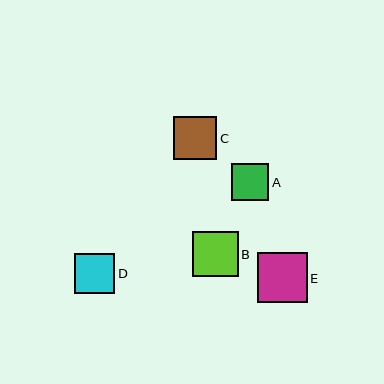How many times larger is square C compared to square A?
Square C is approximately 1.2 times the size of square A.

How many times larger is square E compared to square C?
Square E is approximately 1.2 times the size of square C.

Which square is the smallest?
Square A is the smallest with a size of approximately 37 pixels.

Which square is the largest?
Square E is the largest with a size of approximately 49 pixels.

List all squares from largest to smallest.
From largest to smallest: E, B, C, D, A.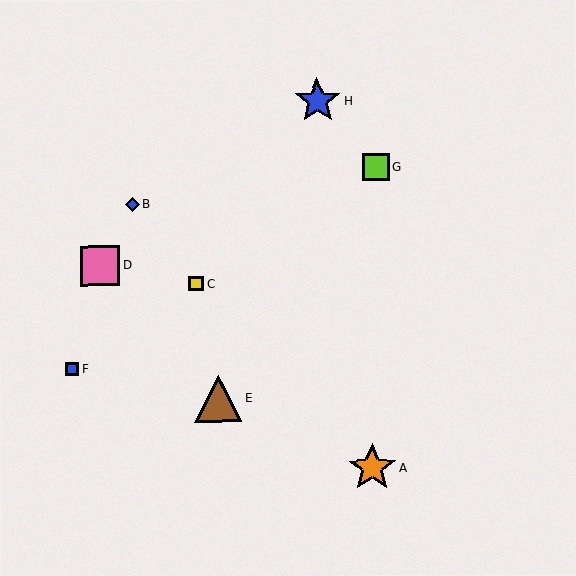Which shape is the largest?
The orange star (labeled A) is the largest.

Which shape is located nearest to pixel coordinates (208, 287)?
The yellow square (labeled C) at (196, 283) is nearest to that location.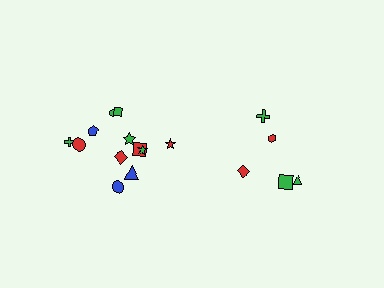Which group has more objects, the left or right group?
The left group.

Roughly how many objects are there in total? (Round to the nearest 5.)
Roughly 15 objects in total.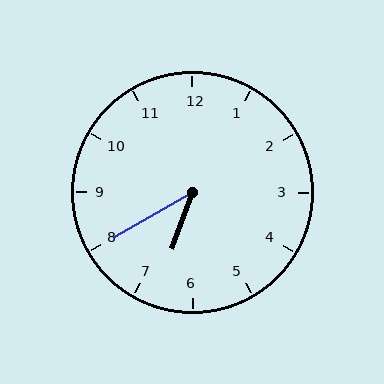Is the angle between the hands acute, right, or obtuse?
It is acute.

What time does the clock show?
6:40.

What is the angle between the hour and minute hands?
Approximately 40 degrees.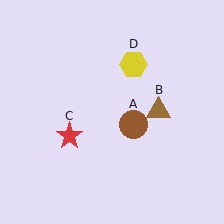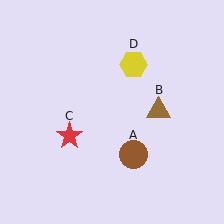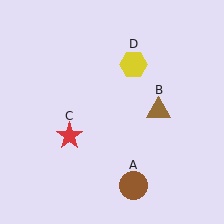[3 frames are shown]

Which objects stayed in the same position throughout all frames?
Brown triangle (object B) and red star (object C) and yellow hexagon (object D) remained stationary.